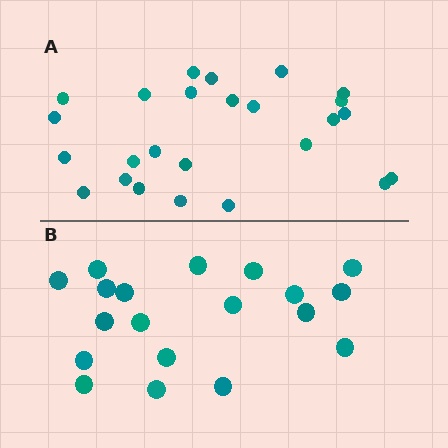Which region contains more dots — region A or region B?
Region A (the top region) has more dots.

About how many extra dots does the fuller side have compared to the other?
Region A has about 6 more dots than region B.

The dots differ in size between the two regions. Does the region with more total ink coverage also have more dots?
No. Region B has more total ink coverage because its dots are larger, but region A actually contains more individual dots. Total area can be misleading — the number of items is what matters here.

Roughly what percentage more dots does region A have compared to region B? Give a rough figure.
About 30% more.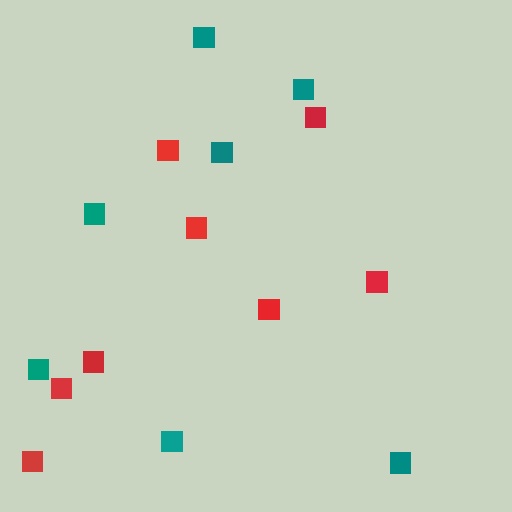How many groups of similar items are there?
There are 2 groups: one group of red squares (8) and one group of teal squares (7).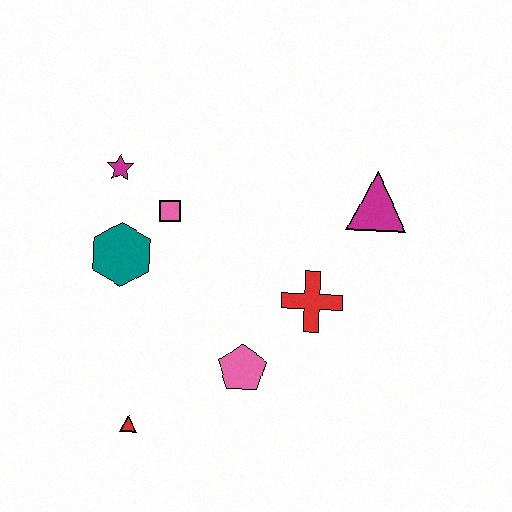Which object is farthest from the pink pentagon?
The magenta star is farthest from the pink pentagon.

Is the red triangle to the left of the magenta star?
No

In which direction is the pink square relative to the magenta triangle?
The pink square is to the left of the magenta triangle.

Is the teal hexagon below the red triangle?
No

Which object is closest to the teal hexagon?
The pink square is closest to the teal hexagon.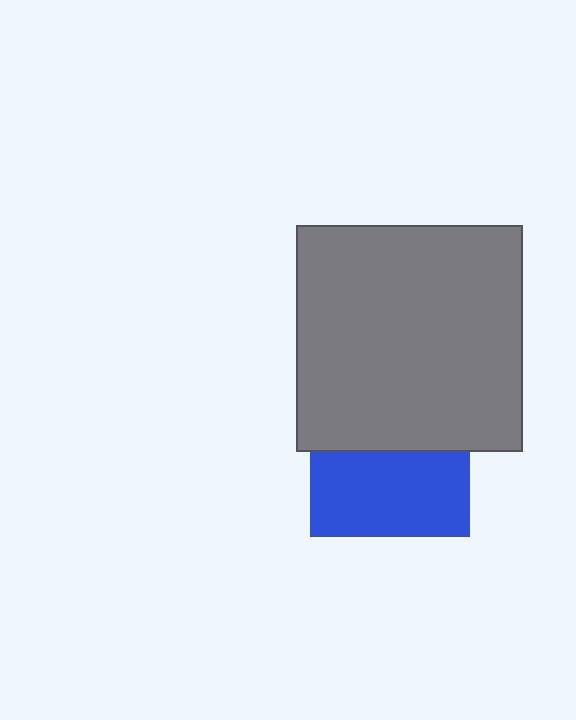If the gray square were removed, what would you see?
You would see the complete blue square.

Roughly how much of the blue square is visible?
About half of it is visible (roughly 54%).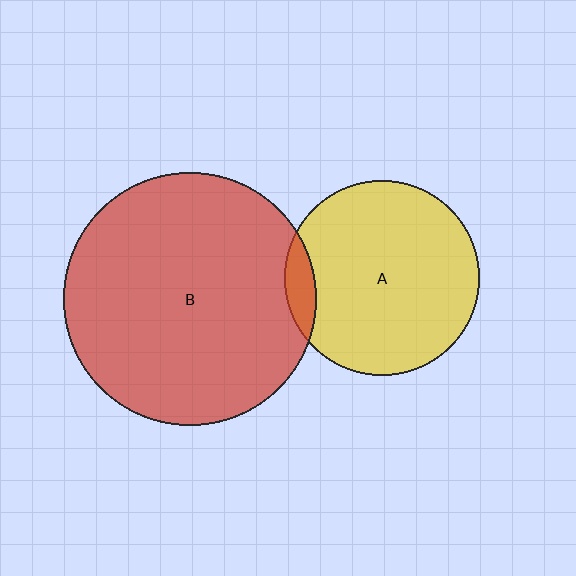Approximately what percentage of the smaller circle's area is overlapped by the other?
Approximately 10%.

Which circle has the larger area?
Circle B (red).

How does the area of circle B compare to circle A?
Approximately 1.7 times.